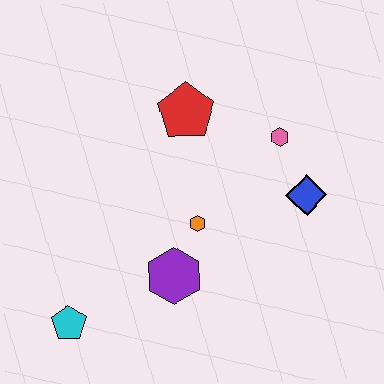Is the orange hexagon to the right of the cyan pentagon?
Yes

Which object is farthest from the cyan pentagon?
The pink hexagon is farthest from the cyan pentagon.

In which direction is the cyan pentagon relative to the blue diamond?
The cyan pentagon is to the left of the blue diamond.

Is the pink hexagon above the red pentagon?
No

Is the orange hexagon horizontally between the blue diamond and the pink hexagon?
No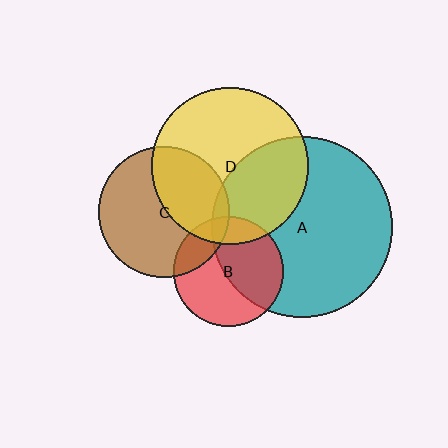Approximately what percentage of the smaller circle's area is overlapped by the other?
Approximately 15%.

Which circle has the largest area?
Circle A (teal).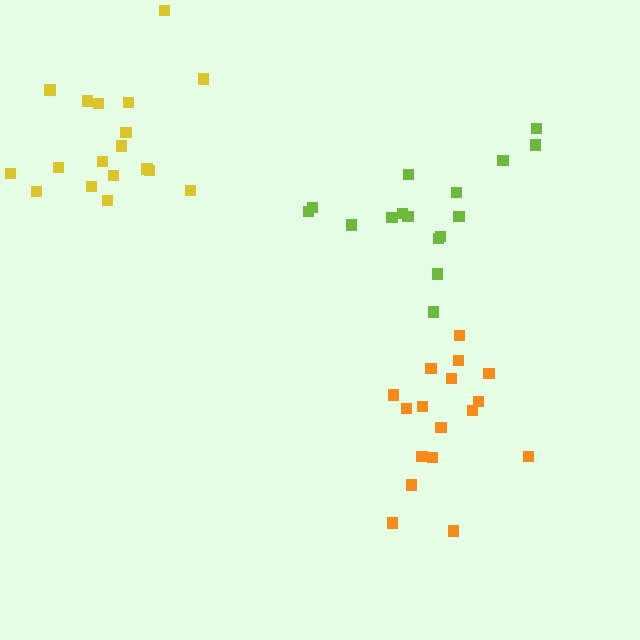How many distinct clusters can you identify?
There are 3 distinct clusters.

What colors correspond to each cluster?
The clusters are colored: yellow, orange, lime.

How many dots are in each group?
Group 1: 18 dots, Group 2: 17 dots, Group 3: 16 dots (51 total).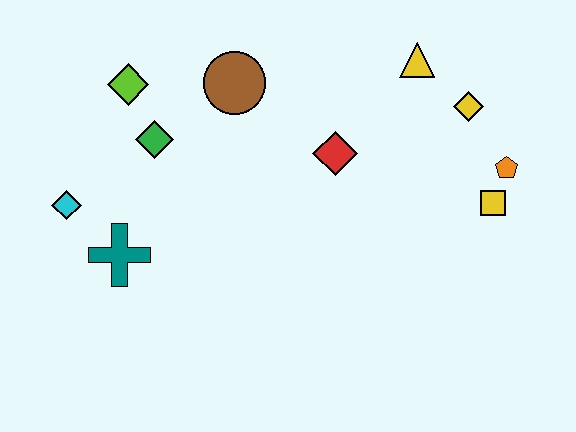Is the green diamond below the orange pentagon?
No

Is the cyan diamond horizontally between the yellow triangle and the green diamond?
No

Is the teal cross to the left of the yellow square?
Yes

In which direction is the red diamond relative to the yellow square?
The red diamond is to the left of the yellow square.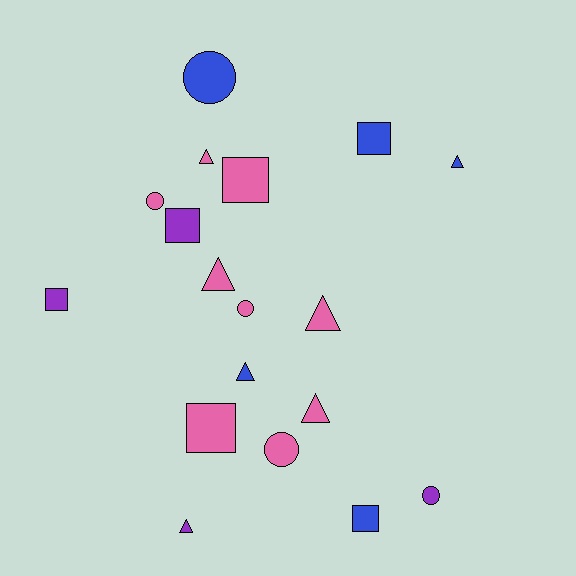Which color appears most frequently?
Pink, with 9 objects.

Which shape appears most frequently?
Triangle, with 7 objects.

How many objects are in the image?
There are 18 objects.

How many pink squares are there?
There are 2 pink squares.